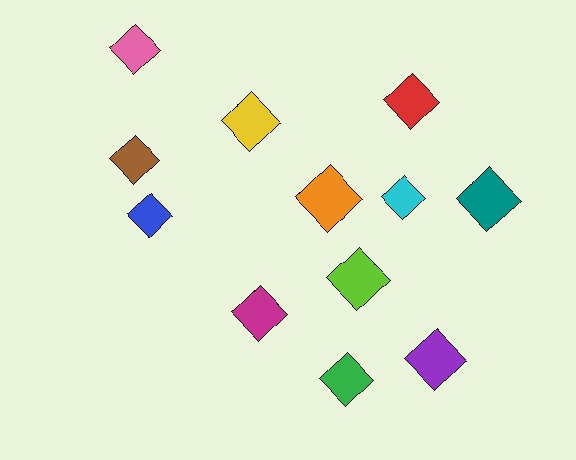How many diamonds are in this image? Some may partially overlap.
There are 12 diamonds.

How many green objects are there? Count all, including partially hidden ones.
There is 1 green object.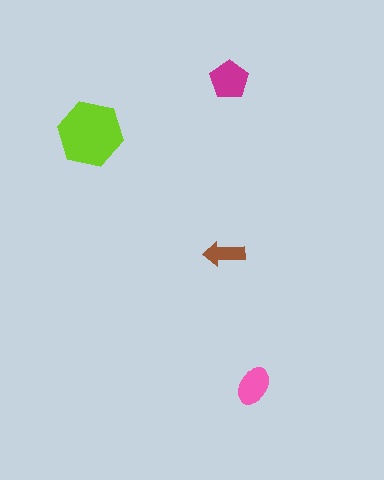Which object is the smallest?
The brown arrow.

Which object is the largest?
The lime hexagon.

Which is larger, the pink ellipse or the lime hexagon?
The lime hexagon.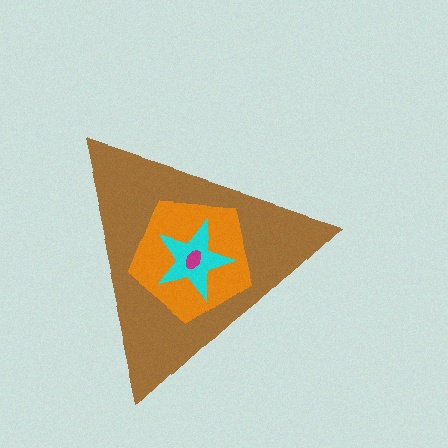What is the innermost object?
The magenta ellipse.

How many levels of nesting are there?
4.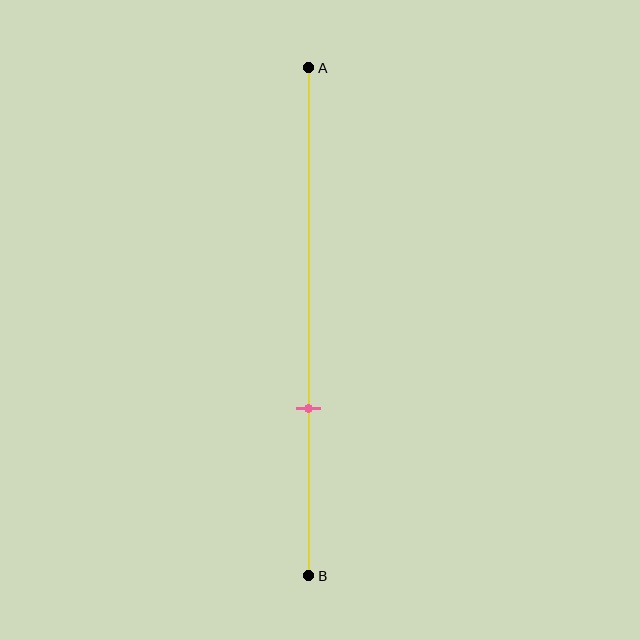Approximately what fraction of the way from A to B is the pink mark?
The pink mark is approximately 65% of the way from A to B.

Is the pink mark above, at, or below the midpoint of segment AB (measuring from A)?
The pink mark is below the midpoint of segment AB.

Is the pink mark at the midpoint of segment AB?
No, the mark is at about 65% from A, not at the 50% midpoint.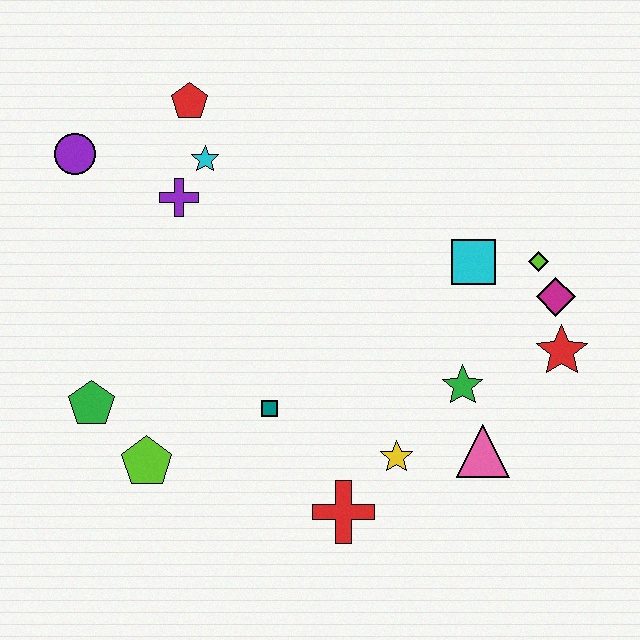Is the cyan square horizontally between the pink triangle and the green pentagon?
Yes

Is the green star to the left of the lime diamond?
Yes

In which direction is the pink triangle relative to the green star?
The pink triangle is below the green star.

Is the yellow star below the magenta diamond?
Yes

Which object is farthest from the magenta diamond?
The purple circle is farthest from the magenta diamond.